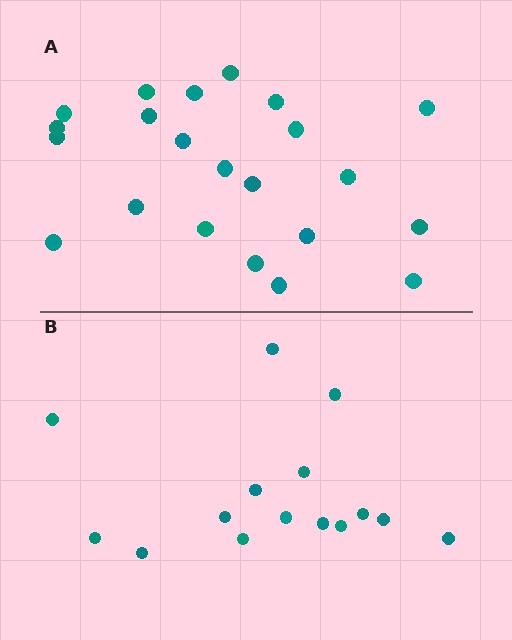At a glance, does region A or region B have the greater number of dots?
Region A (the top region) has more dots.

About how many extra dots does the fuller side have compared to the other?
Region A has roughly 8 or so more dots than region B.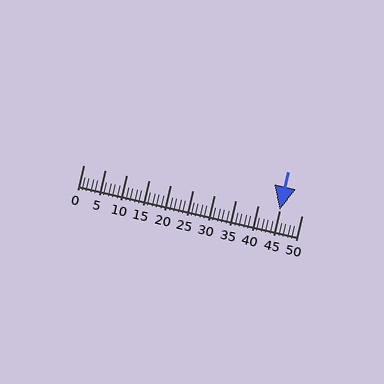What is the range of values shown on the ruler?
The ruler shows values from 0 to 50.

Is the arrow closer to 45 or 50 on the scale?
The arrow is closer to 45.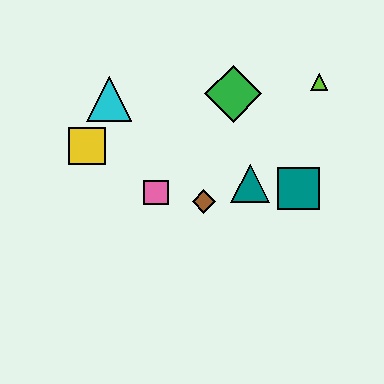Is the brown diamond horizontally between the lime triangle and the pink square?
Yes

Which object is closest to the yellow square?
The cyan triangle is closest to the yellow square.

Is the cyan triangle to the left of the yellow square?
No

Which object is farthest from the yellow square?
The lime triangle is farthest from the yellow square.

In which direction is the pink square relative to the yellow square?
The pink square is to the right of the yellow square.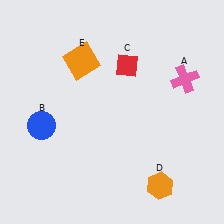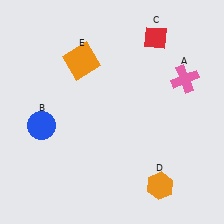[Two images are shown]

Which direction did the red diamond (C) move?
The red diamond (C) moved right.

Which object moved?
The red diamond (C) moved right.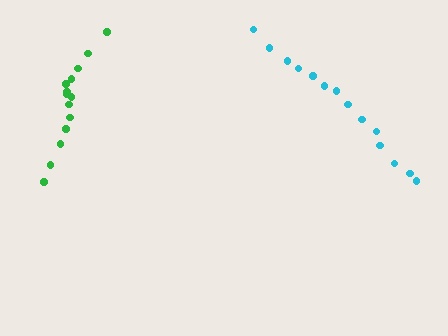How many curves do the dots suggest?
There are 2 distinct paths.